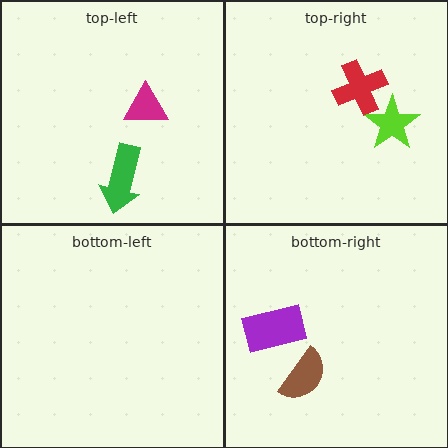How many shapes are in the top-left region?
2.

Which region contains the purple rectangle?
The bottom-right region.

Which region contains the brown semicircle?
The bottom-right region.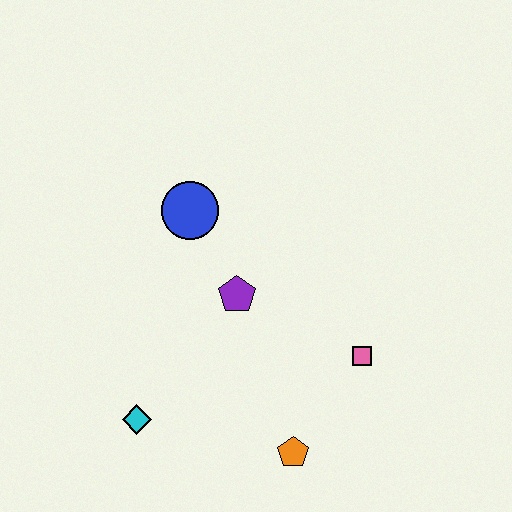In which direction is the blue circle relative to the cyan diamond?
The blue circle is above the cyan diamond.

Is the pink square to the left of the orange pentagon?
No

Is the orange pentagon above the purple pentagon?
No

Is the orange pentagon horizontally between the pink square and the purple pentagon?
Yes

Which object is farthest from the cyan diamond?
The pink square is farthest from the cyan diamond.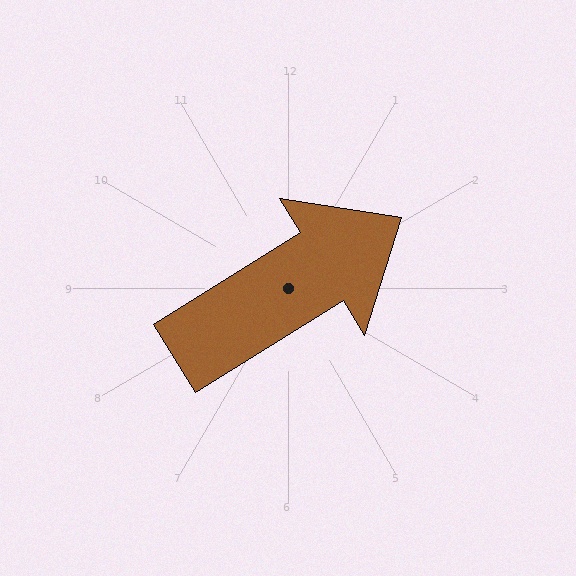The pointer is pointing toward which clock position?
Roughly 2 o'clock.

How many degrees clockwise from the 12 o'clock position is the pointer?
Approximately 58 degrees.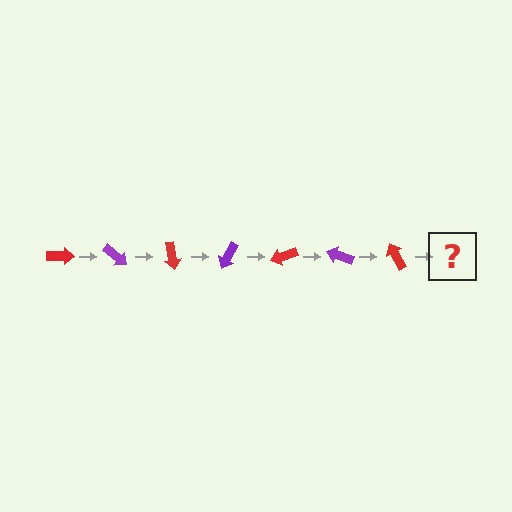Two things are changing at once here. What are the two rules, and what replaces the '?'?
The two rules are that it rotates 40 degrees each step and the color cycles through red and purple. The '?' should be a purple arrow, rotated 280 degrees from the start.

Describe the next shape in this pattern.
It should be a purple arrow, rotated 280 degrees from the start.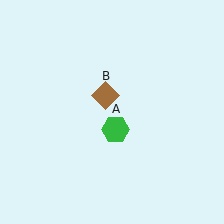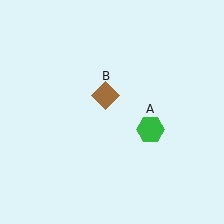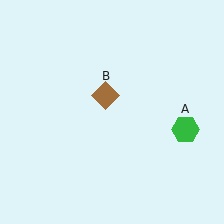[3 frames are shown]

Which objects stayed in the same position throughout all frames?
Brown diamond (object B) remained stationary.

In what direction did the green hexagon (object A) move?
The green hexagon (object A) moved right.